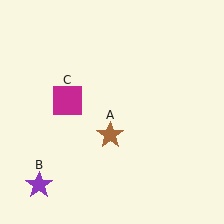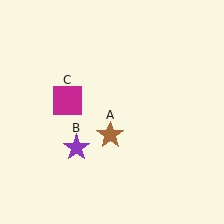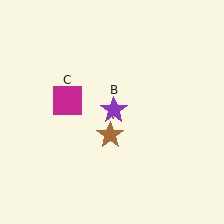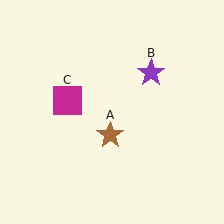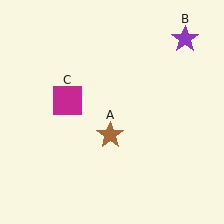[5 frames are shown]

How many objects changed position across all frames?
1 object changed position: purple star (object B).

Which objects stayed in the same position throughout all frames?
Brown star (object A) and magenta square (object C) remained stationary.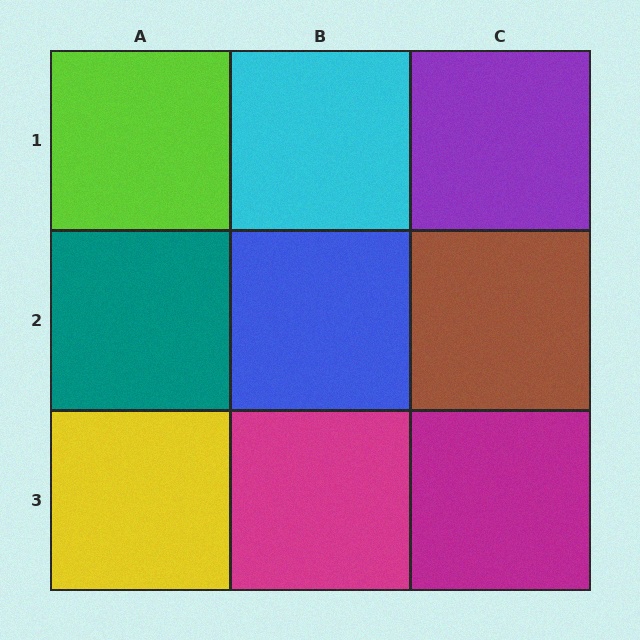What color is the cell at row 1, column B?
Cyan.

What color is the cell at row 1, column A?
Lime.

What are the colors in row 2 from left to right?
Teal, blue, brown.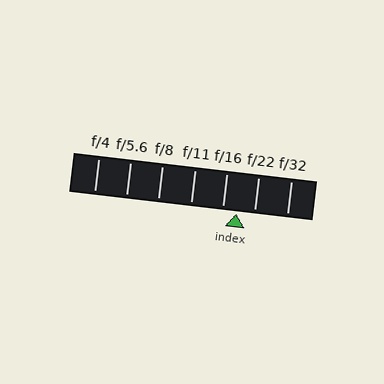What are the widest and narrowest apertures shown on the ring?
The widest aperture shown is f/4 and the narrowest is f/32.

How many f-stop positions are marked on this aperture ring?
There are 7 f-stop positions marked.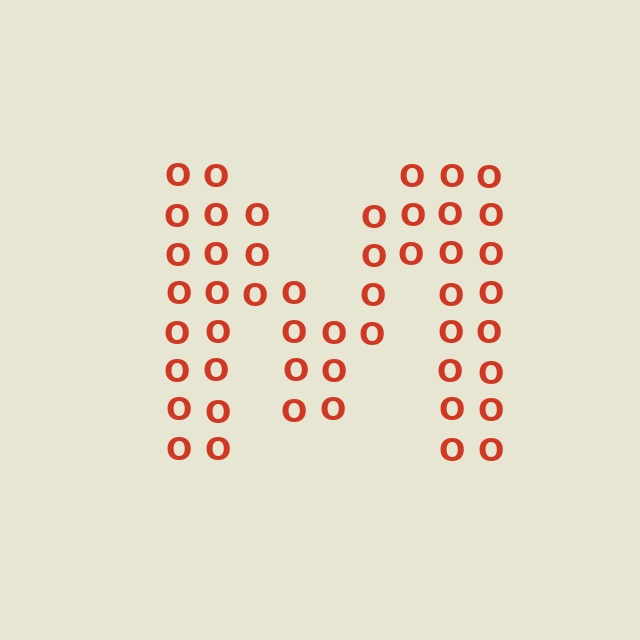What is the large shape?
The large shape is the letter M.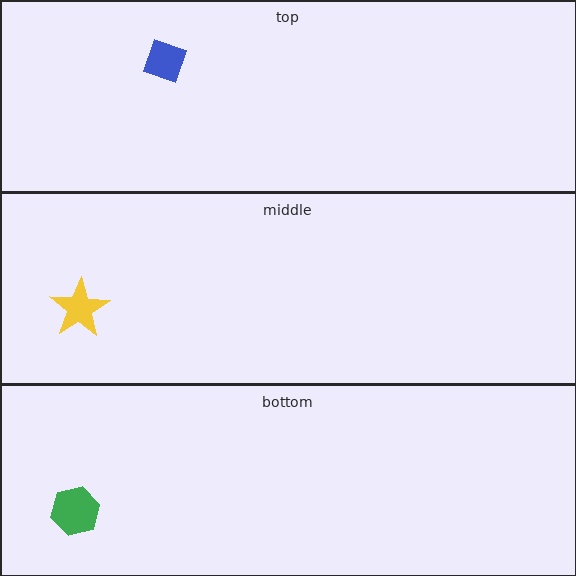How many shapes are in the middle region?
1.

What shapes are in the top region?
The blue diamond.